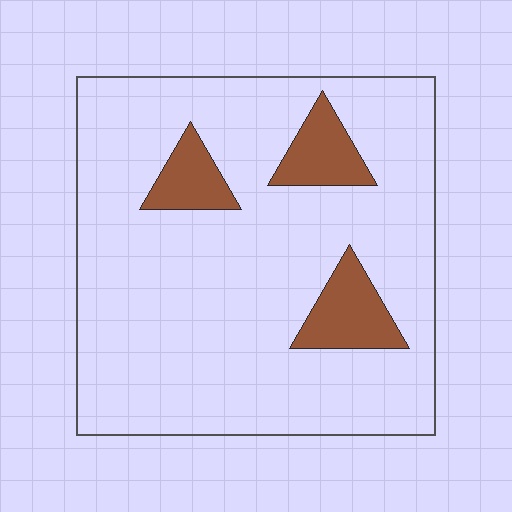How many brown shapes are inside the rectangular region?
3.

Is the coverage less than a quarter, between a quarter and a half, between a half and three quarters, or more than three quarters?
Less than a quarter.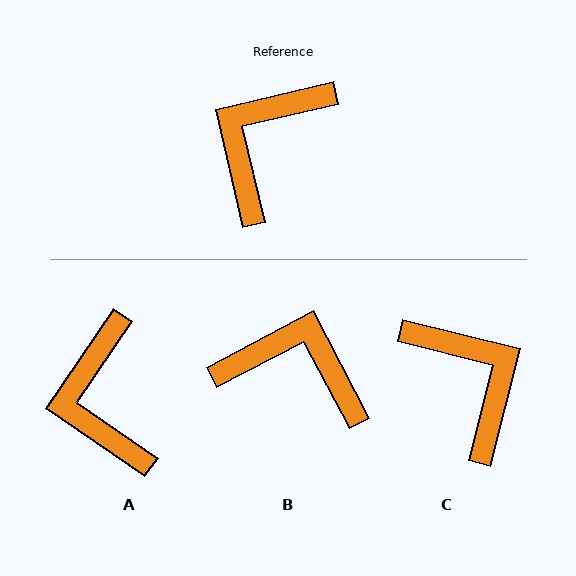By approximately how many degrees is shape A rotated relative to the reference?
Approximately 42 degrees counter-clockwise.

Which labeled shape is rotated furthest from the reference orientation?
C, about 118 degrees away.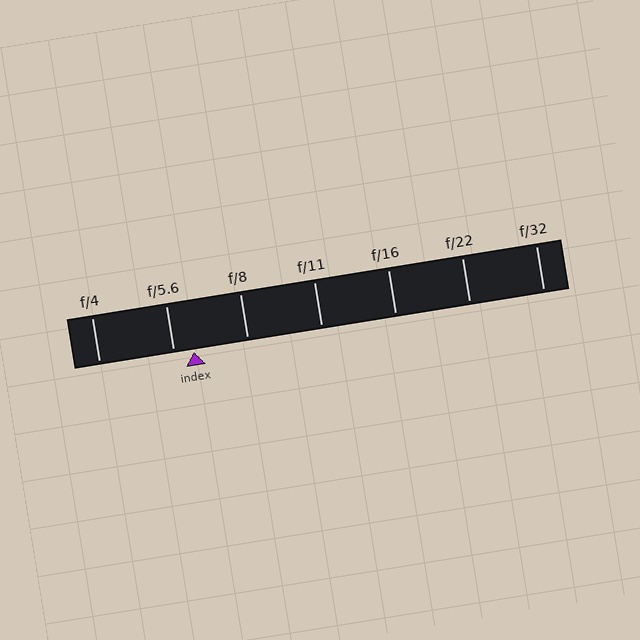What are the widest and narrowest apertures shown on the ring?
The widest aperture shown is f/4 and the narrowest is f/32.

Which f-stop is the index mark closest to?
The index mark is closest to f/5.6.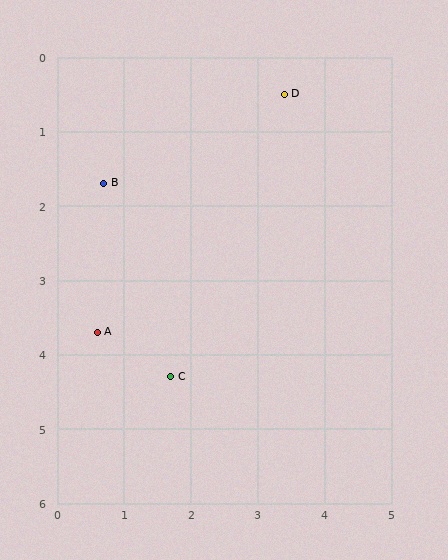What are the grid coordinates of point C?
Point C is at approximately (1.7, 4.3).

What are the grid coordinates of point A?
Point A is at approximately (0.6, 3.7).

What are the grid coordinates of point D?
Point D is at approximately (3.4, 0.5).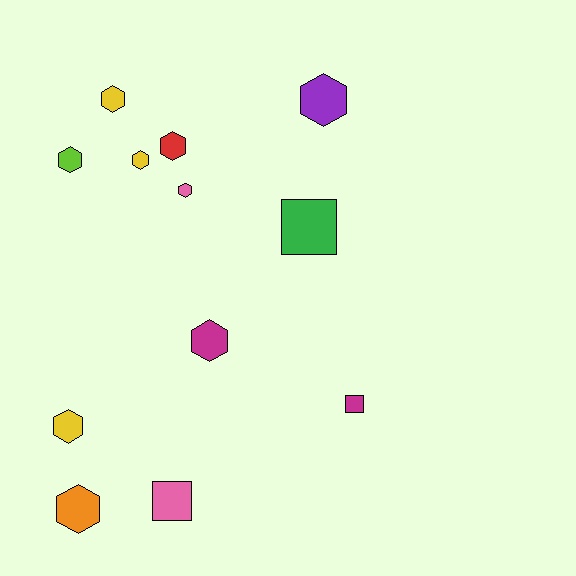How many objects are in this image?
There are 12 objects.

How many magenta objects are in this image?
There are 2 magenta objects.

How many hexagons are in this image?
There are 9 hexagons.